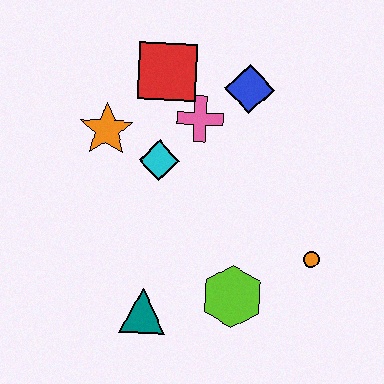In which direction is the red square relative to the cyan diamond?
The red square is above the cyan diamond.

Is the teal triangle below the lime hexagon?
Yes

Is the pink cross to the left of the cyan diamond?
No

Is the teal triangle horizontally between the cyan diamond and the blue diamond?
No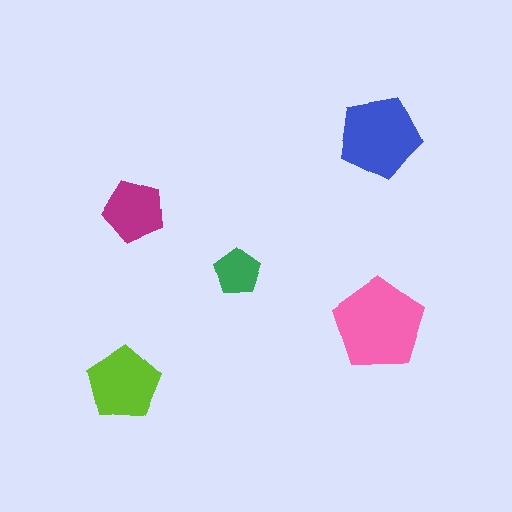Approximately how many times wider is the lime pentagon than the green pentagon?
About 1.5 times wider.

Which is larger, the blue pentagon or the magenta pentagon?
The blue one.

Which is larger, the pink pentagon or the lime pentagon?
The pink one.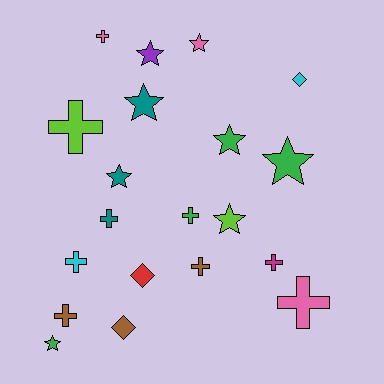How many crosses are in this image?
There are 9 crosses.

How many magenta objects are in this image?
There is 1 magenta object.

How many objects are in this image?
There are 20 objects.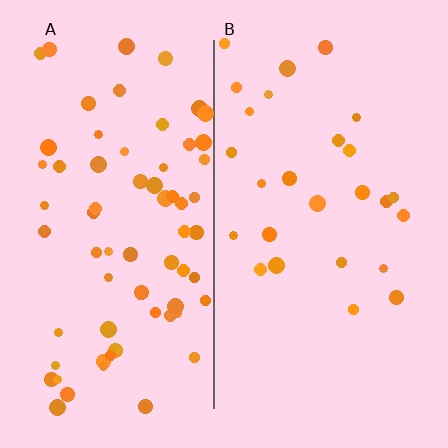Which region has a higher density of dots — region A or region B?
A (the left).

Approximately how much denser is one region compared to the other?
Approximately 2.6× — region A over region B.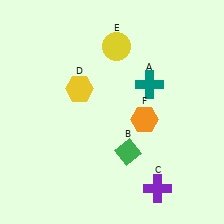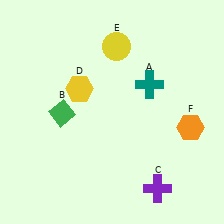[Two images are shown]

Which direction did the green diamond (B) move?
The green diamond (B) moved left.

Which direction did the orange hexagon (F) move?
The orange hexagon (F) moved right.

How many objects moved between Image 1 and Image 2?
2 objects moved between the two images.